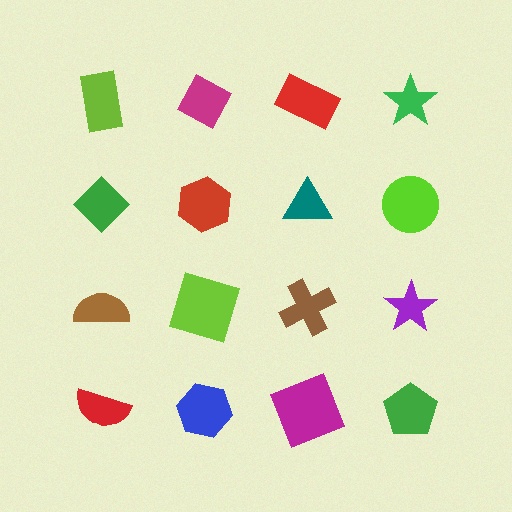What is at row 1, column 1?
A lime rectangle.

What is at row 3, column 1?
A brown semicircle.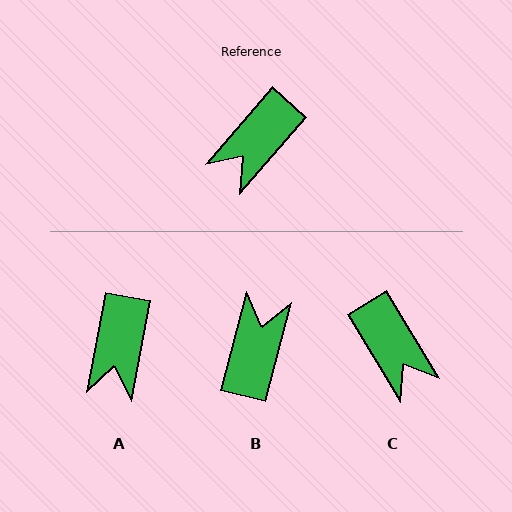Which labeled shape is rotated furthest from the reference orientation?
B, about 154 degrees away.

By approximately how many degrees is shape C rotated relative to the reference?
Approximately 72 degrees counter-clockwise.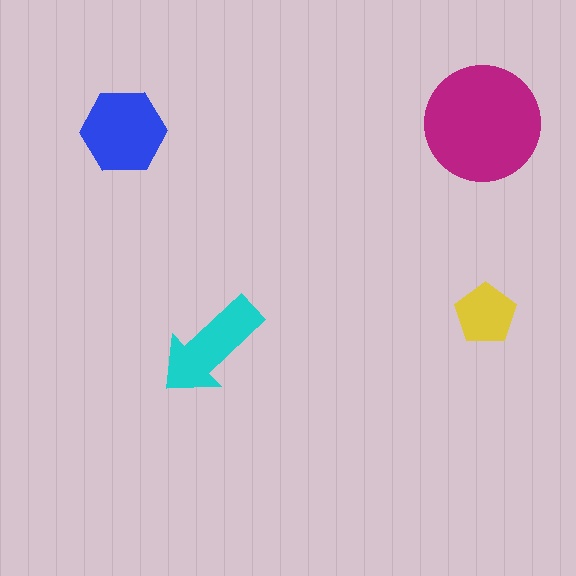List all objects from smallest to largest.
The yellow pentagon, the cyan arrow, the blue hexagon, the magenta circle.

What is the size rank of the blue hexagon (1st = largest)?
2nd.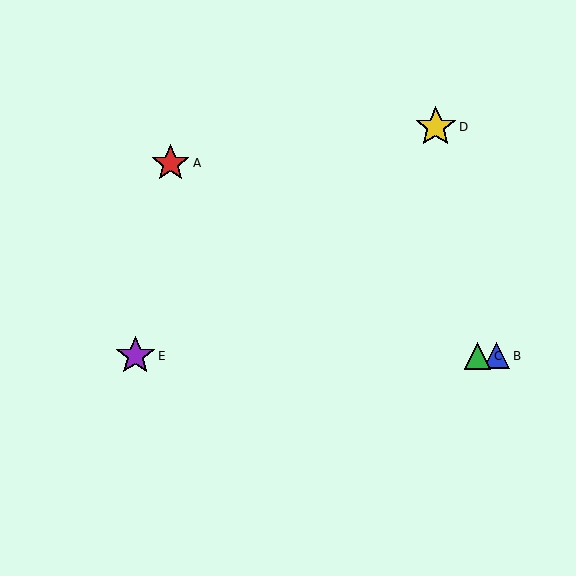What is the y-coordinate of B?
Object B is at y≈356.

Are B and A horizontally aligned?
No, B is at y≈356 and A is at y≈163.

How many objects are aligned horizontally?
3 objects (B, C, E) are aligned horizontally.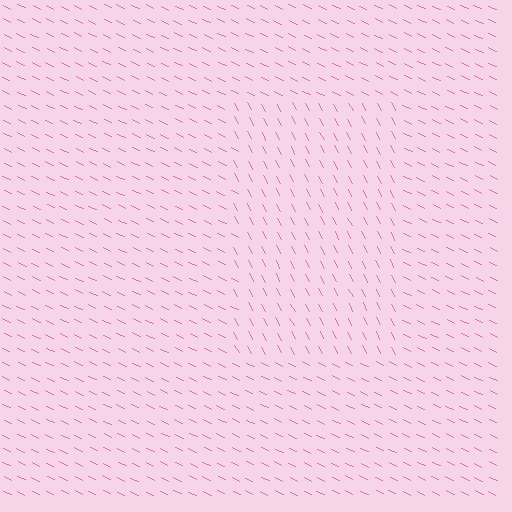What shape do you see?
I see a rectangle.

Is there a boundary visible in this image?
Yes, there is a texture boundary formed by a change in line orientation.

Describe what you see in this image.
The image is filled with small pink line segments. A rectangle region in the image has lines oriented differently from the surrounding lines, creating a visible texture boundary.